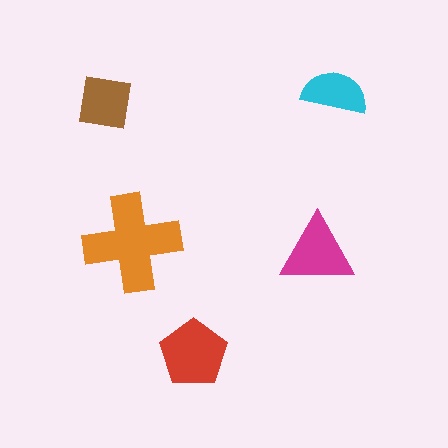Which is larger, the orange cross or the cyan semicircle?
The orange cross.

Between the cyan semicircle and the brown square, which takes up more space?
The brown square.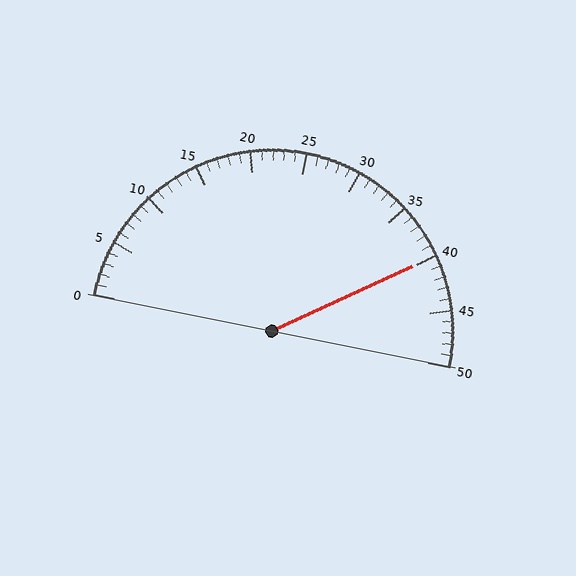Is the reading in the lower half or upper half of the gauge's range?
The reading is in the upper half of the range (0 to 50).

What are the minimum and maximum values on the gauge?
The gauge ranges from 0 to 50.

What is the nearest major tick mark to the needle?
The nearest major tick mark is 40.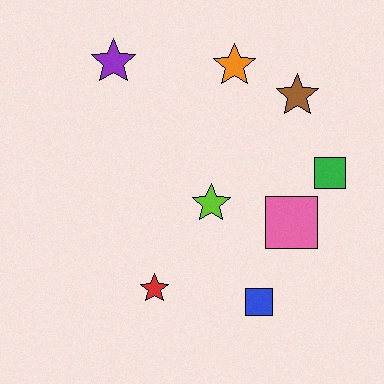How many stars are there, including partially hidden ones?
There are 5 stars.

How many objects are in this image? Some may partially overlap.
There are 8 objects.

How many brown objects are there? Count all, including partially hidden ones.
There is 1 brown object.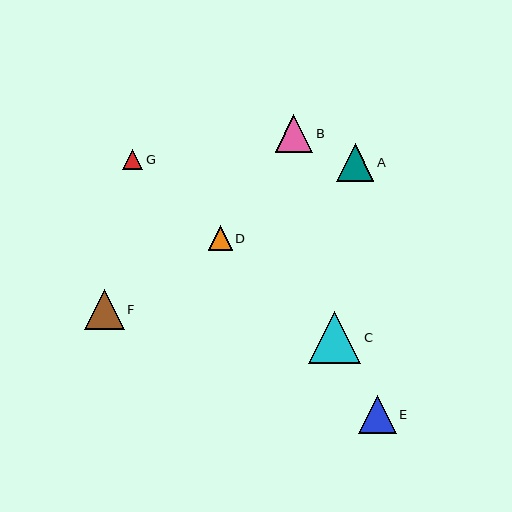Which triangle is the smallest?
Triangle G is the smallest with a size of approximately 20 pixels.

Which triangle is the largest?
Triangle C is the largest with a size of approximately 52 pixels.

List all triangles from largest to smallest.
From largest to smallest: C, F, E, B, A, D, G.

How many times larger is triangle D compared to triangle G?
Triangle D is approximately 1.2 times the size of triangle G.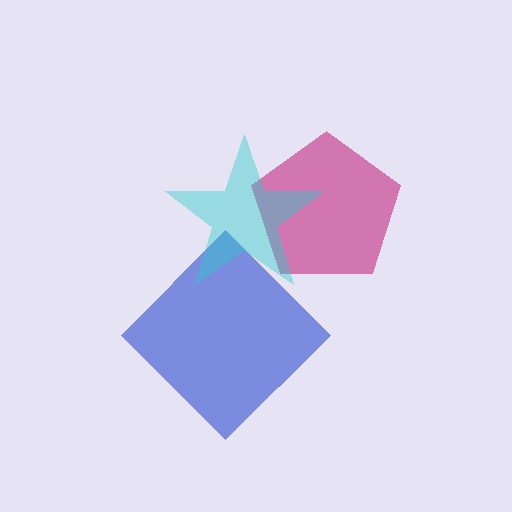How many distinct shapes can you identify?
There are 3 distinct shapes: a blue diamond, a magenta pentagon, a cyan star.